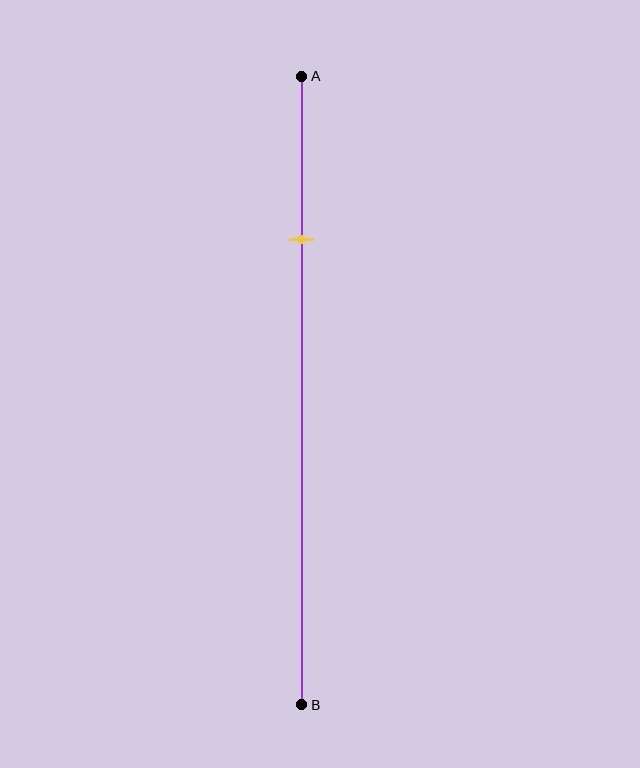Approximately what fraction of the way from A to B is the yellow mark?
The yellow mark is approximately 25% of the way from A to B.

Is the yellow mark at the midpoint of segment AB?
No, the mark is at about 25% from A, not at the 50% midpoint.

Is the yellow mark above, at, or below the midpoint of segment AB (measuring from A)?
The yellow mark is above the midpoint of segment AB.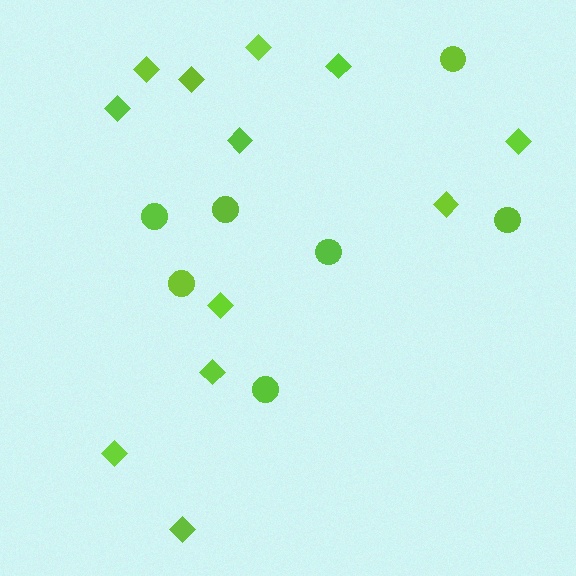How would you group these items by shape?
There are 2 groups: one group of diamonds (12) and one group of circles (7).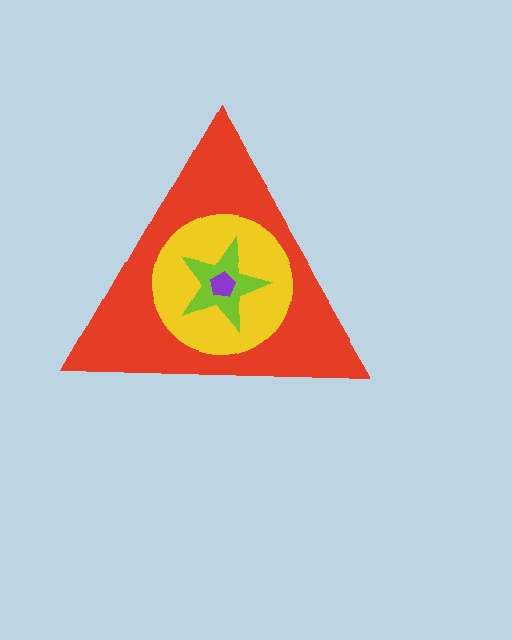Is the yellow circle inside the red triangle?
Yes.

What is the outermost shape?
The red triangle.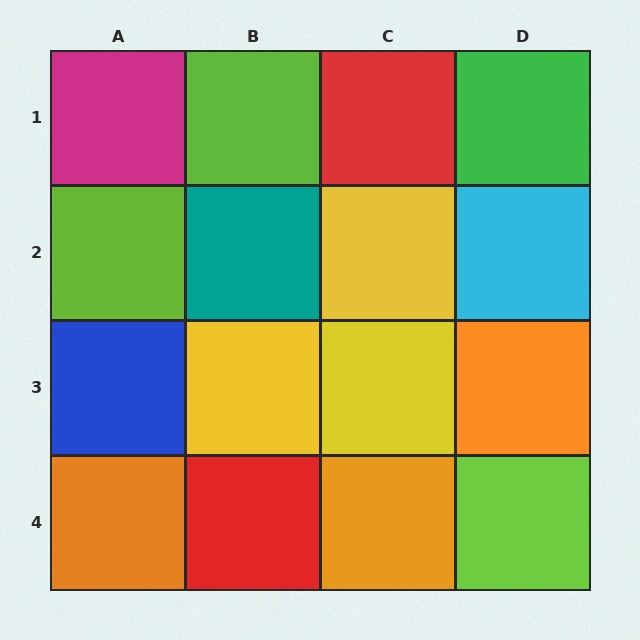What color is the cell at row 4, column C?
Orange.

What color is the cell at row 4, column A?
Orange.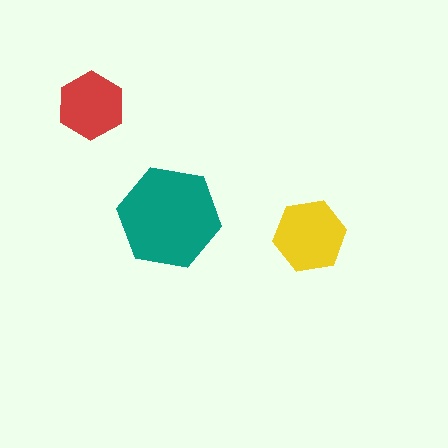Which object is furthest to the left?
The red hexagon is leftmost.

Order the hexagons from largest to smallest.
the teal one, the yellow one, the red one.